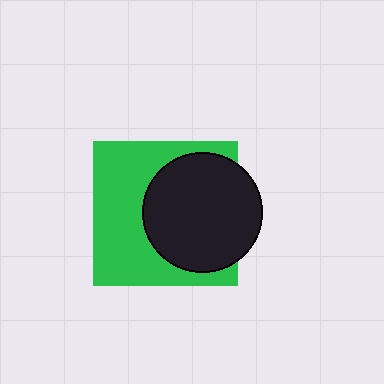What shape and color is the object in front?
The object in front is a black circle.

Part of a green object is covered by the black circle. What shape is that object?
It is a square.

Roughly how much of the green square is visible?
About half of it is visible (roughly 53%).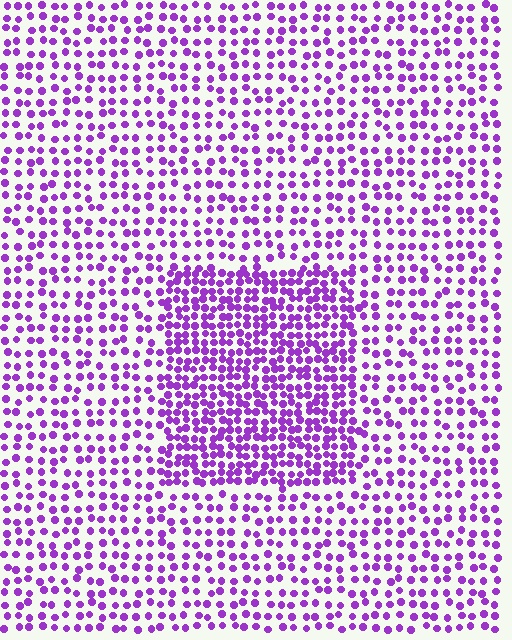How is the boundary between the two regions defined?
The boundary is defined by a change in element density (approximately 1.9x ratio). All elements are the same color, size, and shape.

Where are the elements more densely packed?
The elements are more densely packed inside the rectangle boundary.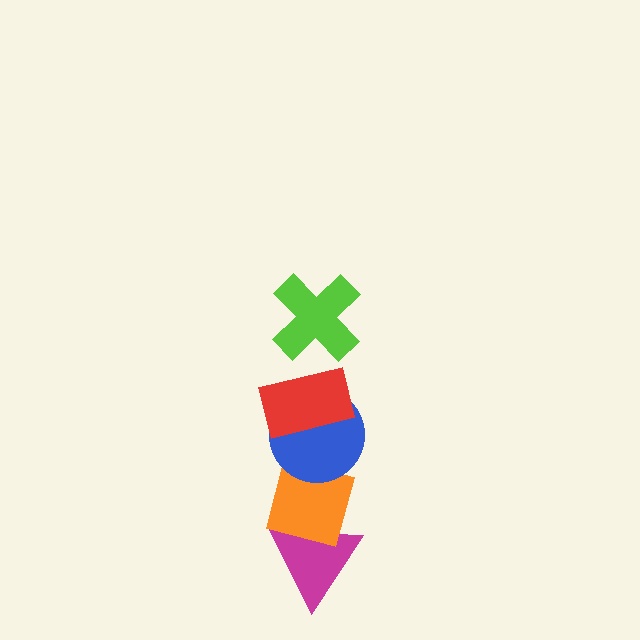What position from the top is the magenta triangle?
The magenta triangle is 5th from the top.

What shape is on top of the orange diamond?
The blue circle is on top of the orange diamond.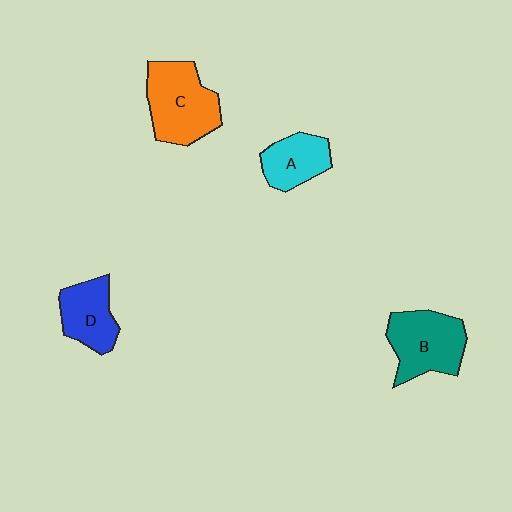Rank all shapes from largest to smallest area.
From largest to smallest: C (orange), B (teal), D (blue), A (cyan).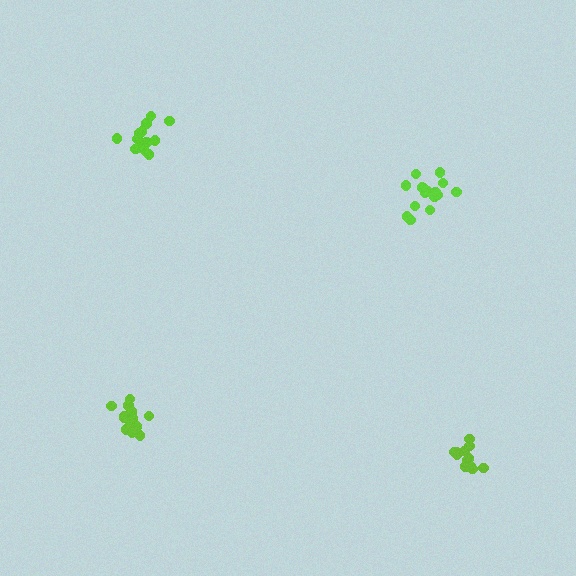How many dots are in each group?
Group 1: 18 dots, Group 2: 13 dots, Group 3: 14 dots, Group 4: 14 dots (59 total).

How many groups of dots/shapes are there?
There are 4 groups.